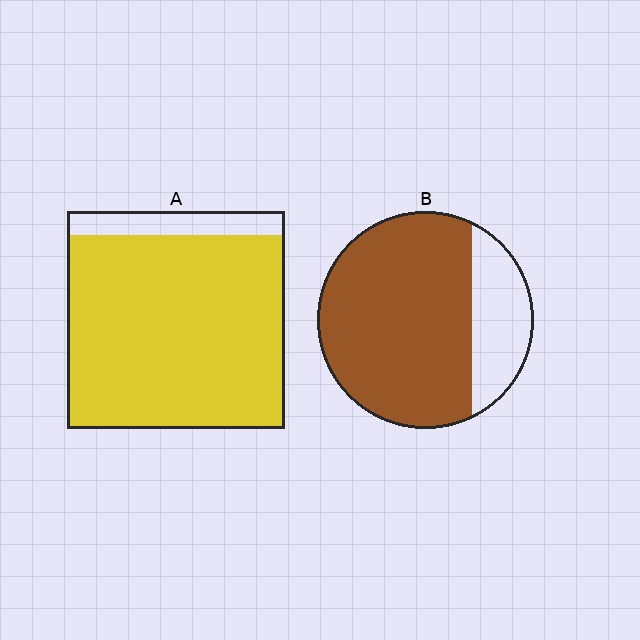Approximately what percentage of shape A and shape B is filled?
A is approximately 90% and B is approximately 75%.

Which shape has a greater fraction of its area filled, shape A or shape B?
Shape A.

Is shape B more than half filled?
Yes.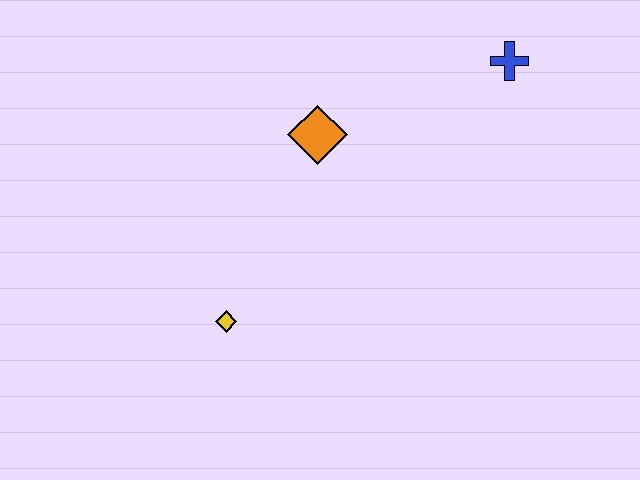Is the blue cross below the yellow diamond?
No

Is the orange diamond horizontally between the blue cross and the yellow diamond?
Yes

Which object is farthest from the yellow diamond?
The blue cross is farthest from the yellow diamond.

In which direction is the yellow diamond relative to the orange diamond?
The yellow diamond is below the orange diamond.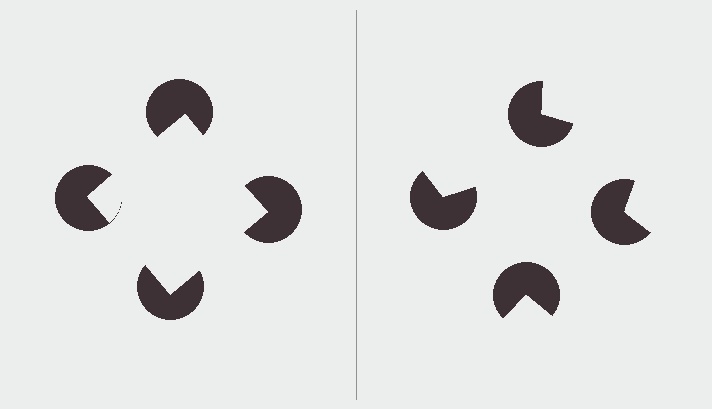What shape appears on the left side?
An illusory square.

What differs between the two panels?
The pac-man discs are positioned identically on both sides; only the wedge orientations differ. On the left they align to a square; on the right they are misaligned.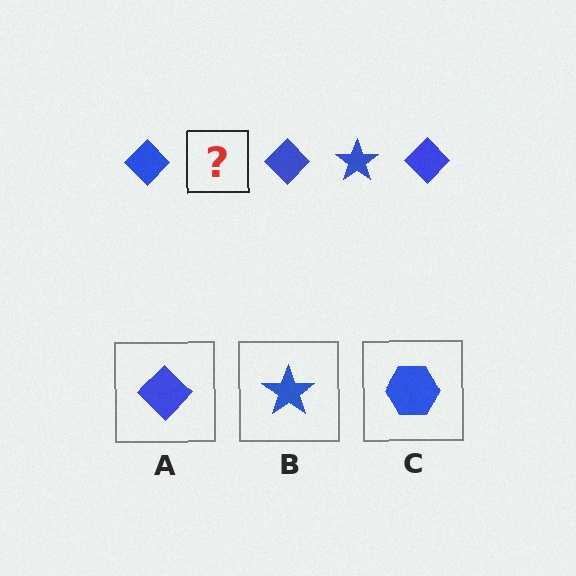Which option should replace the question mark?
Option B.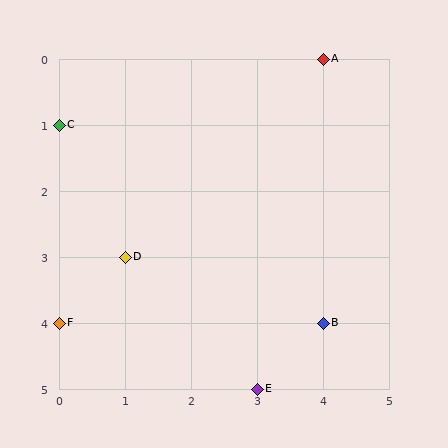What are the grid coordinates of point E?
Point E is at grid coordinates (3, 5).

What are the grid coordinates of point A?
Point A is at grid coordinates (4, 0).